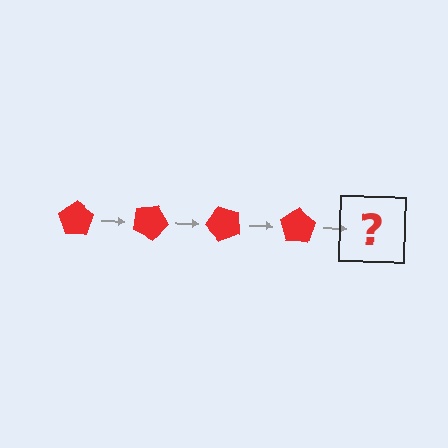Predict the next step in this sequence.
The next step is a red pentagon rotated 100 degrees.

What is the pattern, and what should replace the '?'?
The pattern is that the pentagon rotates 25 degrees each step. The '?' should be a red pentagon rotated 100 degrees.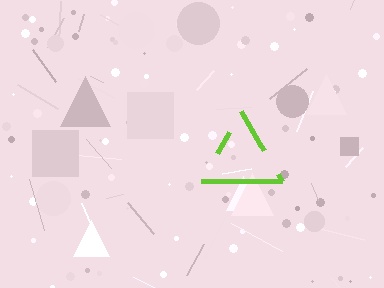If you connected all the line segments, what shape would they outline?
They would outline a triangle.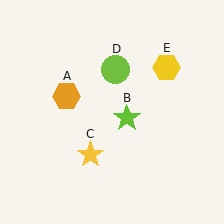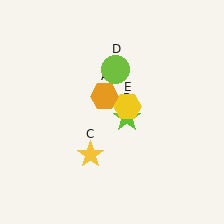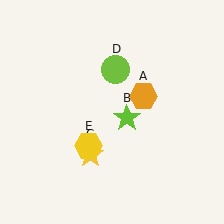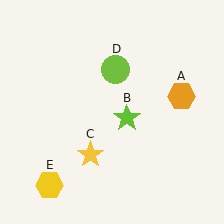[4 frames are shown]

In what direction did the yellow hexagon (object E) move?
The yellow hexagon (object E) moved down and to the left.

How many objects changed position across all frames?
2 objects changed position: orange hexagon (object A), yellow hexagon (object E).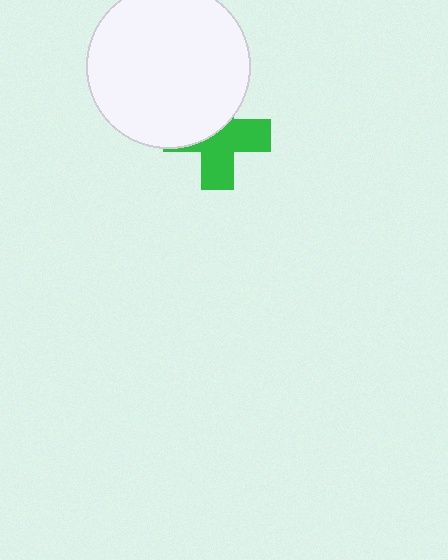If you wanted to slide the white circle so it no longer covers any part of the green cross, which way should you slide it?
Slide it up — that is the most direct way to separate the two shapes.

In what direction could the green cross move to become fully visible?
The green cross could move down. That would shift it out from behind the white circle entirely.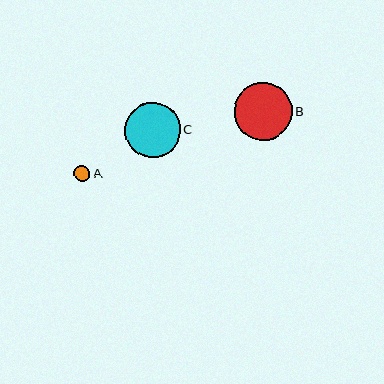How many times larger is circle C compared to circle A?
Circle C is approximately 3.4 times the size of circle A.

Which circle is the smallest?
Circle A is the smallest with a size of approximately 16 pixels.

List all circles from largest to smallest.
From largest to smallest: B, C, A.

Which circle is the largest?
Circle B is the largest with a size of approximately 58 pixels.